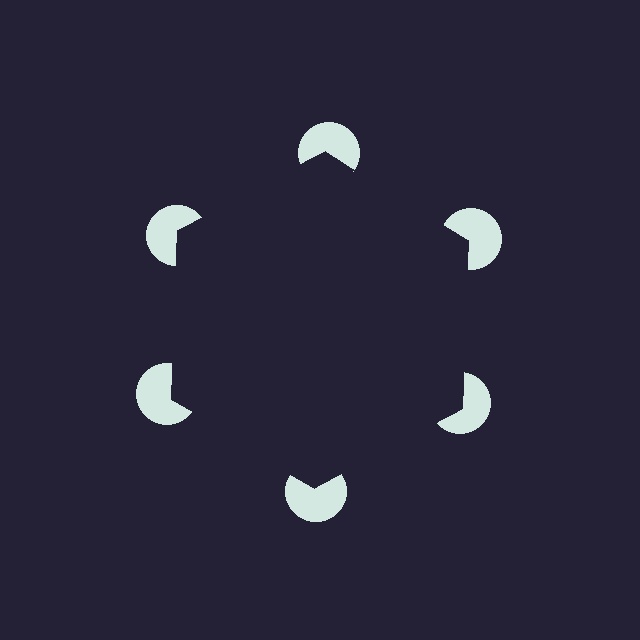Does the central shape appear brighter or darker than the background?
It typically appears slightly darker than the background, even though no actual brightness change is drawn.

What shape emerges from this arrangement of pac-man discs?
An illusory hexagon — its edges are inferred from the aligned wedge cuts in the pac-man discs, not physically drawn.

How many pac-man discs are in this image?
There are 6 — one at each vertex of the illusory hexagon.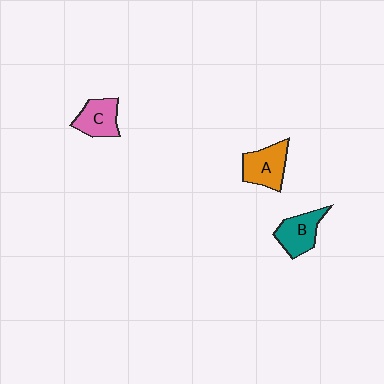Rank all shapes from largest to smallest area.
From largest to smallest: A (orange), B (teal), C (pink).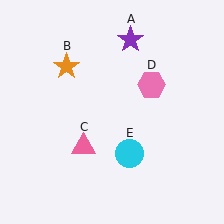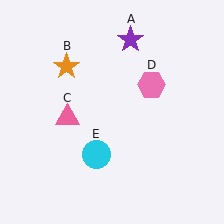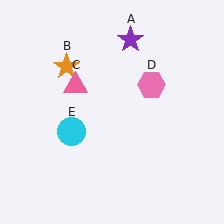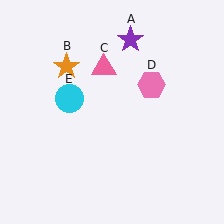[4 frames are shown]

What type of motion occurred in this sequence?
The pink triangle (object C), cyan circle (object E) rotated clockwise around the center of the scene.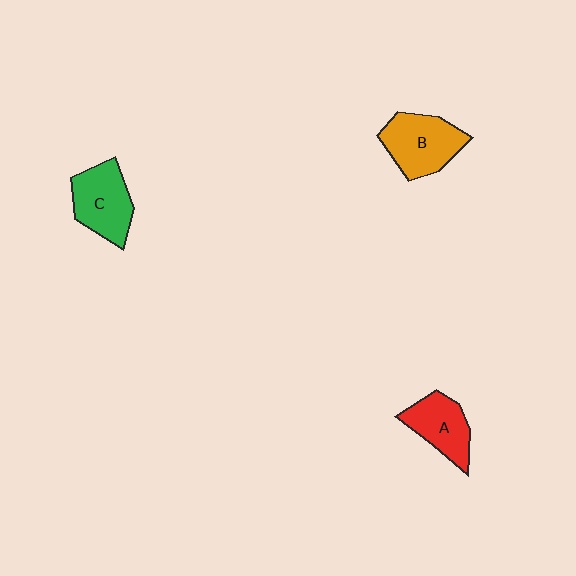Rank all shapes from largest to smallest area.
From largest to smallest: B (orange), C (green), A (red).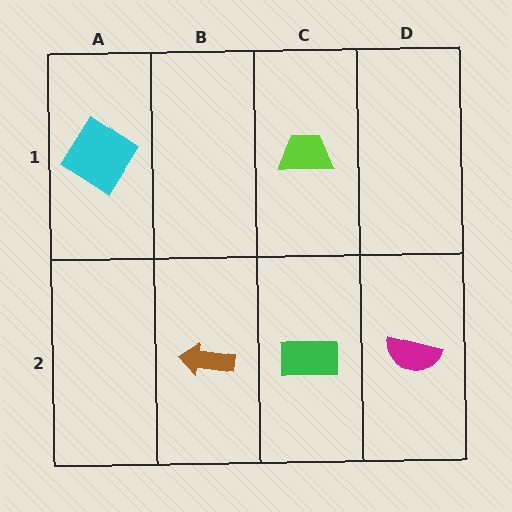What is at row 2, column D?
A magenta semicircle.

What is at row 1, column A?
A cyan diamond.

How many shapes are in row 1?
2 shapes.